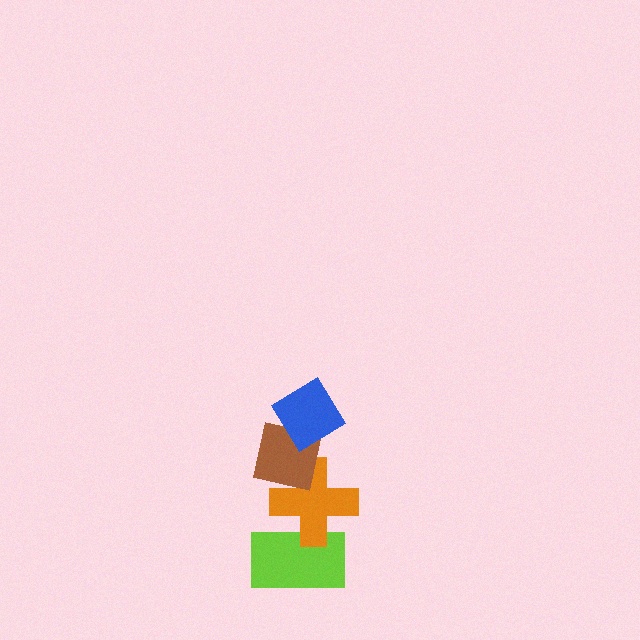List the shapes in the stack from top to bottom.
From top to bottom: the blue diamond, the brown square, the orange cross, the lime rectangle.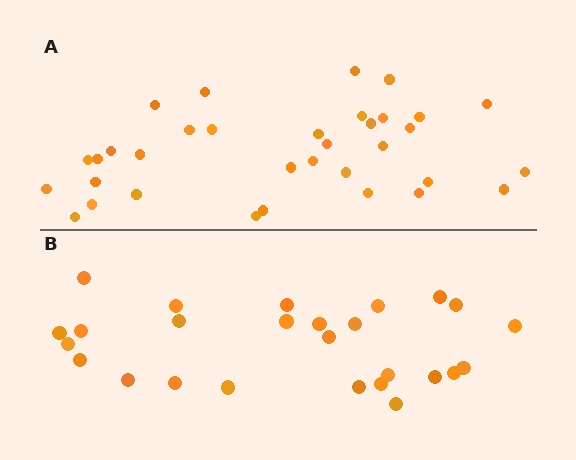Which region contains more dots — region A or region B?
Region A (the top region) has more dots.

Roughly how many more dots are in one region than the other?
Region A has roughly 8 or so more dots than region B.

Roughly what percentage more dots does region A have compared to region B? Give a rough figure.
About 30% more.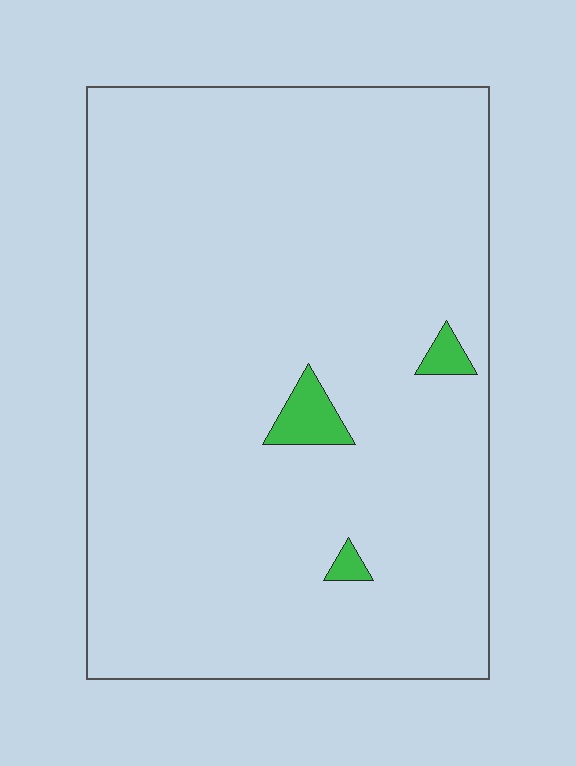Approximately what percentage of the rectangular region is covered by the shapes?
Approximately 5%.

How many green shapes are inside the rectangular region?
3.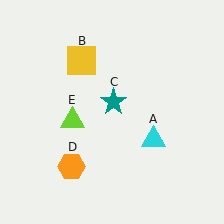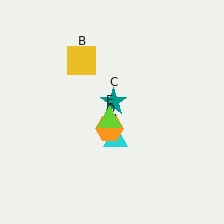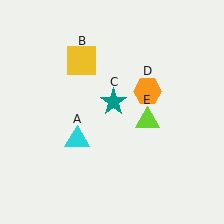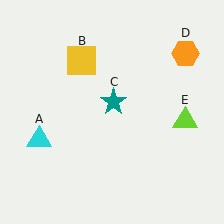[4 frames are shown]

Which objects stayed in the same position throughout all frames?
Yellow square (object B) and teal star (object C) remained stationary.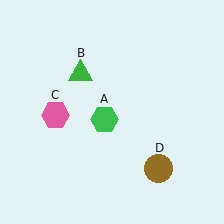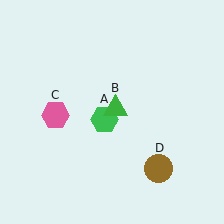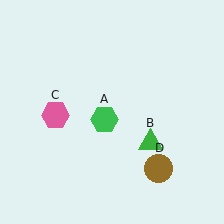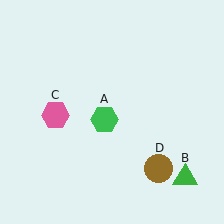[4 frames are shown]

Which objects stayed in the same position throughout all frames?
Green hexagon (object A) and pink hexagon (object C) and brown circle (object D) remained stationary.